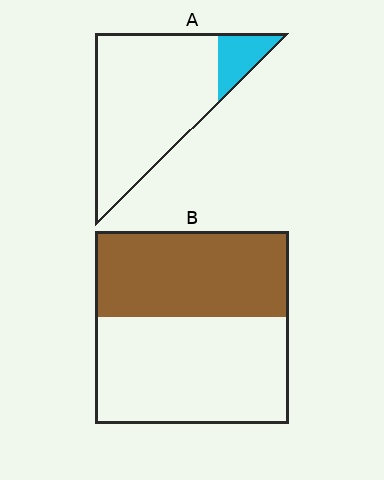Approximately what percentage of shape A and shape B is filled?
A is approximately 15% and B is approximately 45%.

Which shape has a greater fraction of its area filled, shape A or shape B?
Shape B.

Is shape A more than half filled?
No.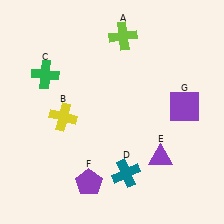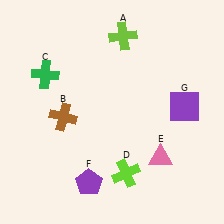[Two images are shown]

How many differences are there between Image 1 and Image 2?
There are 3 differences between the two images.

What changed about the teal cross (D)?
In Image 1, D is teal. In Image 2, it changed to lime.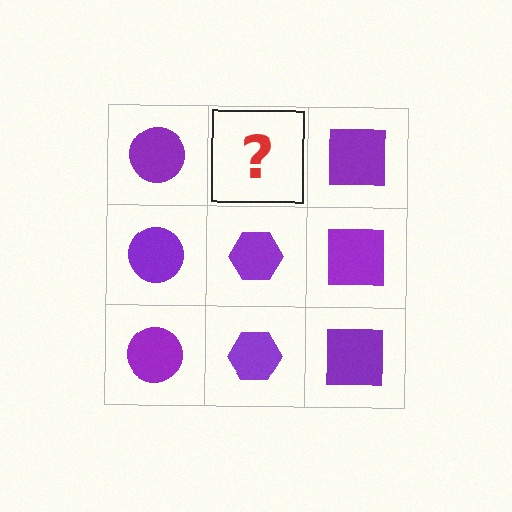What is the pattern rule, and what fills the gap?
The rule is that each column has a consistent shape. The gap should be filled with a purple hexagon.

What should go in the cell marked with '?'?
The missing cell should contain a purple hexagon.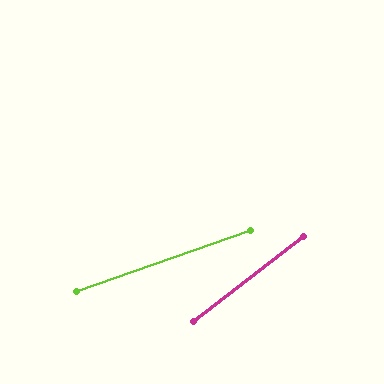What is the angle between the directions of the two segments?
Approximately 18 degrees.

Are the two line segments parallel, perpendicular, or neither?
Neither parallel nor perpendicular — they differ by about 18°.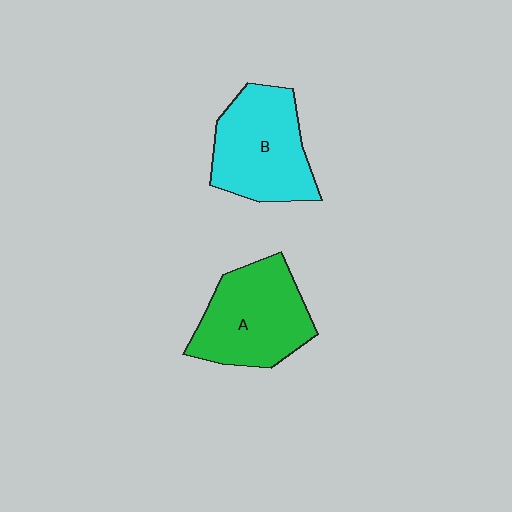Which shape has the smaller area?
Shape B (cyan).